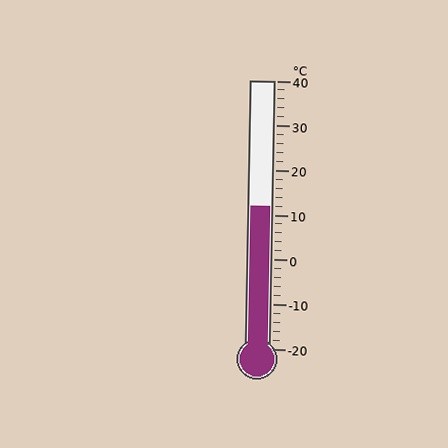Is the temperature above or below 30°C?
The temperature is below 30°C.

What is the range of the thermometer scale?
The thermometer scale ranges from -20°C to 40°C.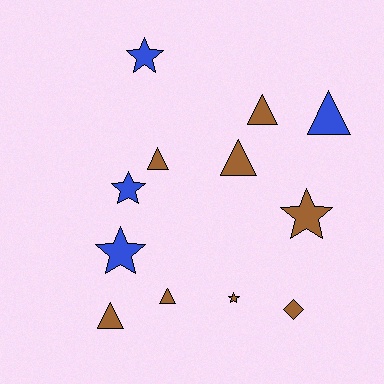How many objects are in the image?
There are 12 objects.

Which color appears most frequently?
Brown, with 8 objects.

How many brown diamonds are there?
There is 1 brown diamond.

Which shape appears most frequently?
Triangle, with 6 objects.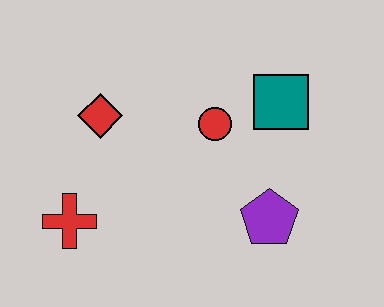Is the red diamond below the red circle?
No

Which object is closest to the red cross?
The red diamond is closest to the red cross.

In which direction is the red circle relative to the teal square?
The red circle is to the left of the teal square.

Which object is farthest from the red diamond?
The purple pentagon is farthest from the red diamond.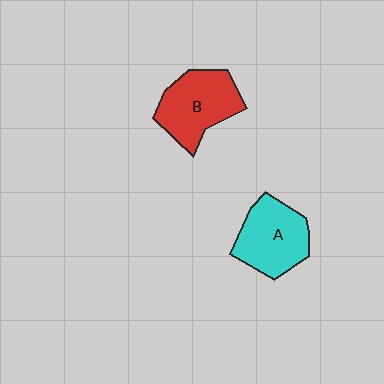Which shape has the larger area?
Shape B (red).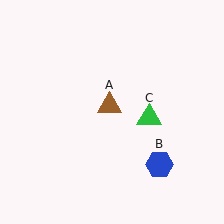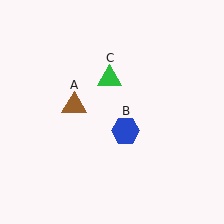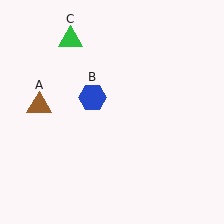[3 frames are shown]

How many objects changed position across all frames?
3 objects changed position: brown triangle (object A), blue hexagon (object B), green triangle (object C).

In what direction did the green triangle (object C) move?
The green triangle (object C) moved up and to the left.